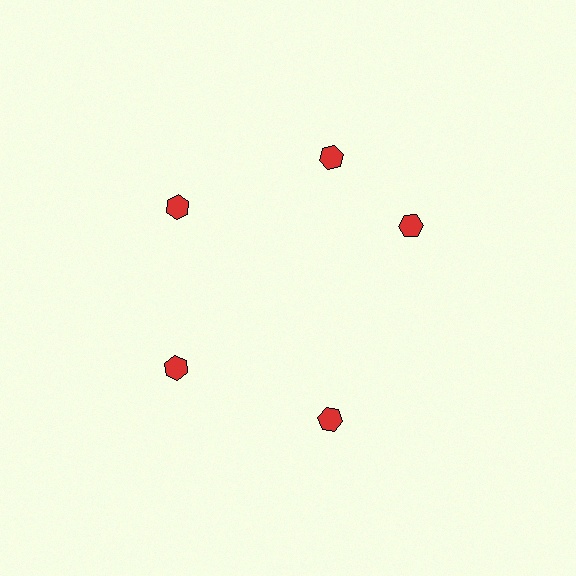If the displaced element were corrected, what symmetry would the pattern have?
It would have 5-fold rotational symmetry — the pattern would map onto itself every 72 degrees.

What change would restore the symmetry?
The symmetry would be restored by rotating it back into even spacing with its neighbors so that all 5 hexagons sit at equal angles and equal distance from the center.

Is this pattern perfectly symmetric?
No. The 5 red hexagons are arranged in a ring, but one element near the 3 o'clock position is rotated out of alignment along the ring, breaking the 5-fold rotational symmetry.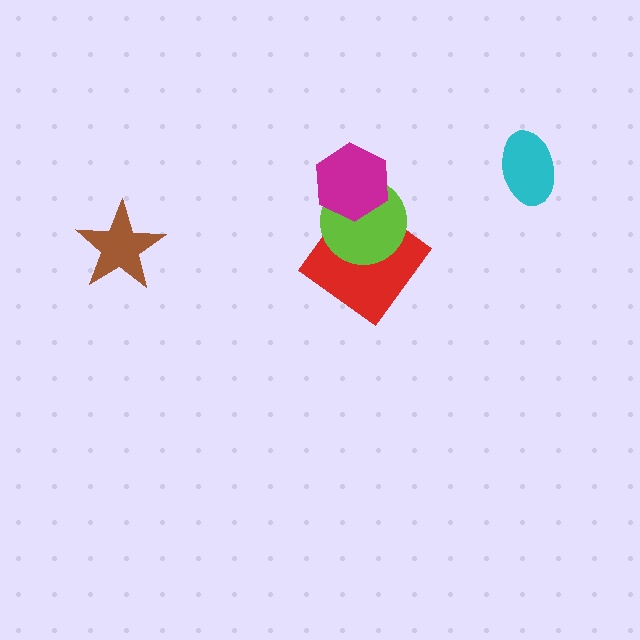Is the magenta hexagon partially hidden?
No, no other shape covers it.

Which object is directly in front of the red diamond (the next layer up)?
The lime circle is directly in front of the red diamond.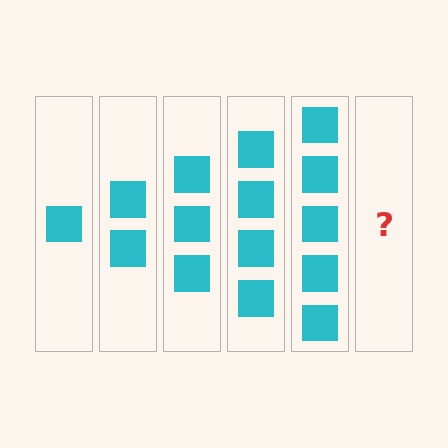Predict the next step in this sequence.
The next step is 6 squares.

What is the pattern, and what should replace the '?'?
The pattern is that each step adds one more square. The '?' should be 6 squares.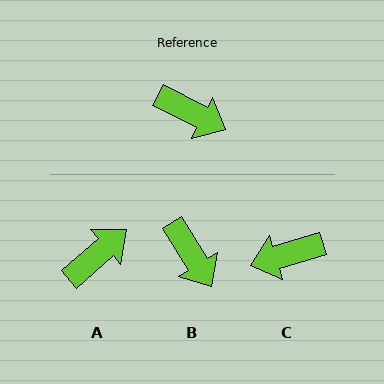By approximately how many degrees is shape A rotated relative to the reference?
Approximately 69 degrees counter-clockwise.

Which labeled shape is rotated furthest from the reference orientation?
C, about 136 degrees away.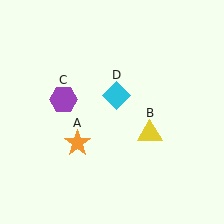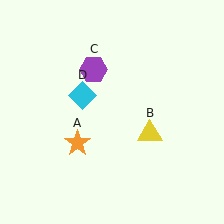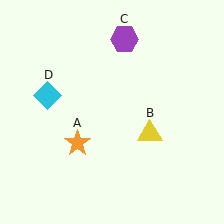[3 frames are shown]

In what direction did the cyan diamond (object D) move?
The cyan diamond (object D) moved left.